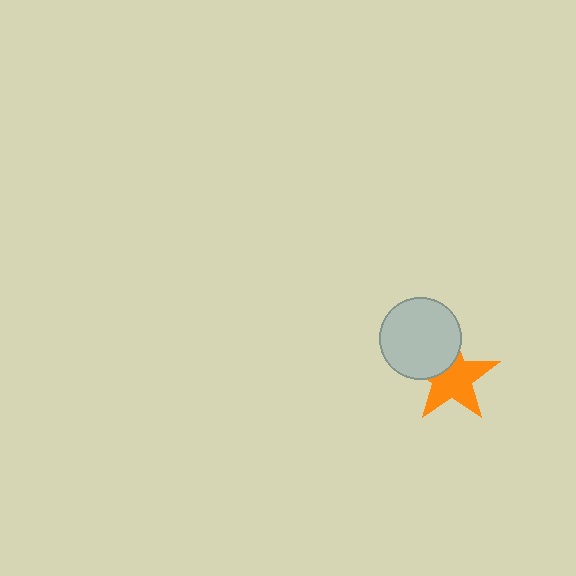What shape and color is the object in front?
The object in front is a light gray circle.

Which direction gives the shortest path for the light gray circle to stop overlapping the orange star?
Moving toward the upper-left gives the shortest separation.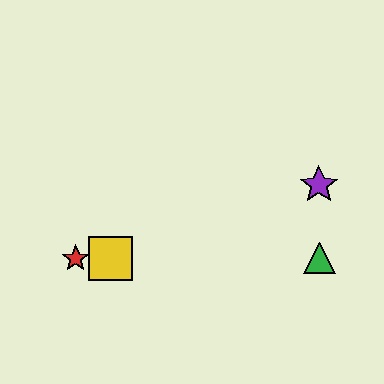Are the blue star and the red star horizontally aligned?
Yes, both are at y≈258.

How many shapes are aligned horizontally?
4 shapes (the red star, the blue star, the green triangle, the yellow square) are aligned horizontally.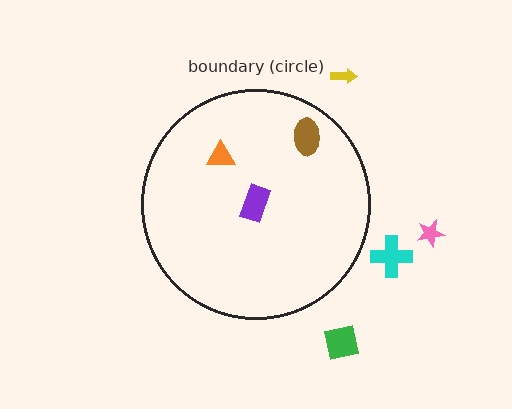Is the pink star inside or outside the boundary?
Outside.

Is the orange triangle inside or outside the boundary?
Inside.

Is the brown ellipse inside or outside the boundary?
Inside.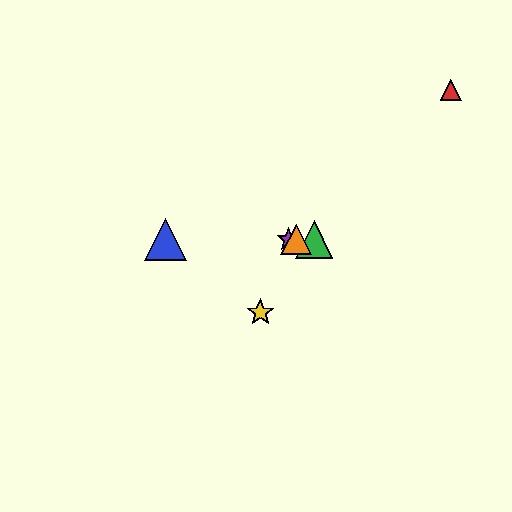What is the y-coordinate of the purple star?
The purple star is at y≈240.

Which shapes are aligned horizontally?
The blue triangle, the green triangle, the purple star, the orange triangle are aligned horizontally.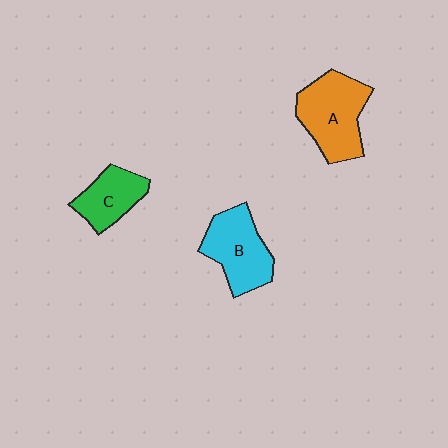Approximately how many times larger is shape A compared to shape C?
Approximately 1.6 times.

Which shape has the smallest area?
Shape C (green).